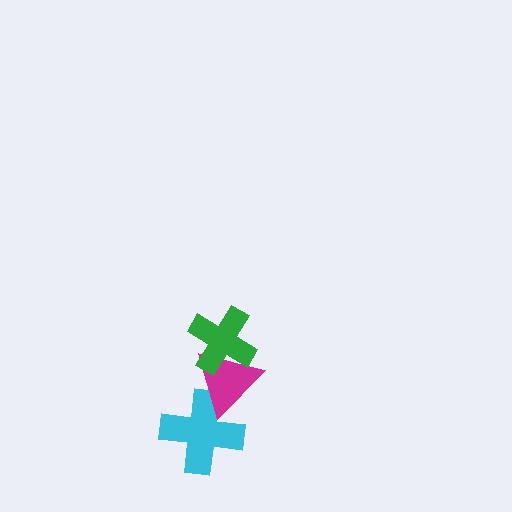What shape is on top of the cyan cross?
The magenta triangle is on top of the cyan cross.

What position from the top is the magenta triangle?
The magenta triangle is 2nd from the top.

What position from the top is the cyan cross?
The cyan cross is 3rd from the top.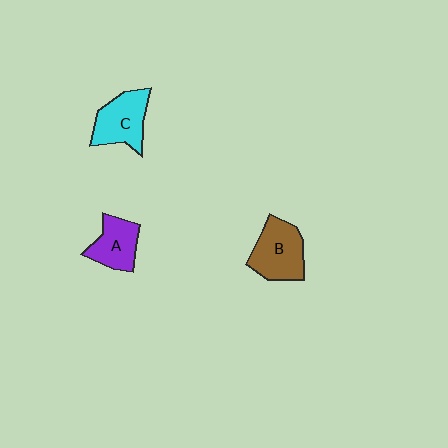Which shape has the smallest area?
Shape A (purple).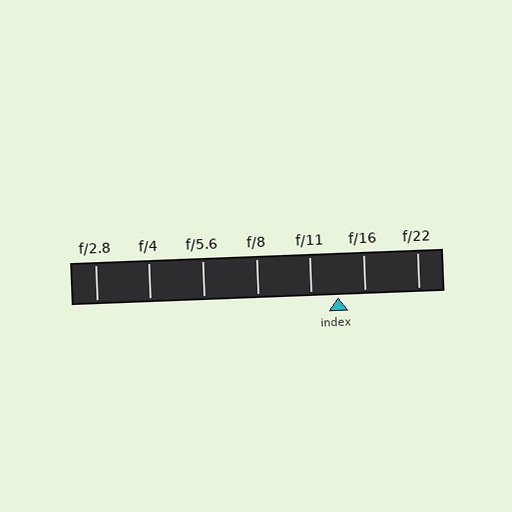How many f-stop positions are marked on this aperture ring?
There are 7 f-stop positions marked.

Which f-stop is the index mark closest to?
The index mark is closest to f/11.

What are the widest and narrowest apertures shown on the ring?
The widest aperture shown is f/2.8 and the narrowest is f/22.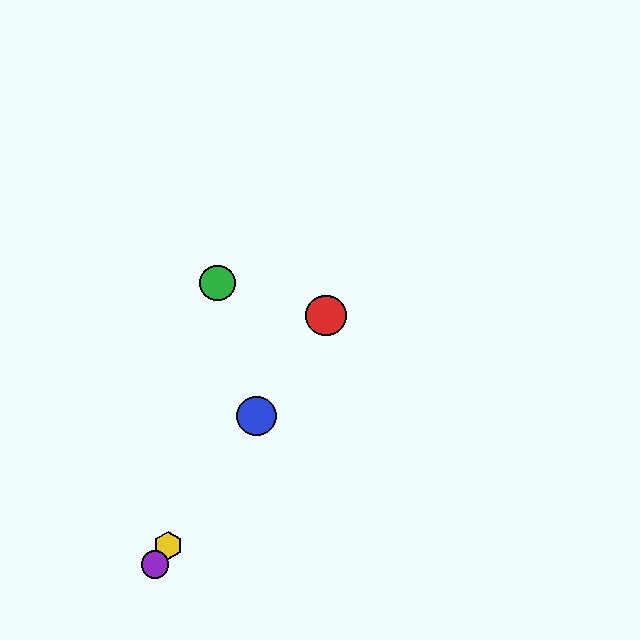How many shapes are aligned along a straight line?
4 shapes (the red circle, the blue circle, the yellow hexagon, the purple circle) are aligned along a straight line.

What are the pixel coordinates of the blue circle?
The blue circle is at (257, 416).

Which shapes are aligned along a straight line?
The red circle, the blue circle, the yellow hexagon, the purple circle are aligned along a straight line.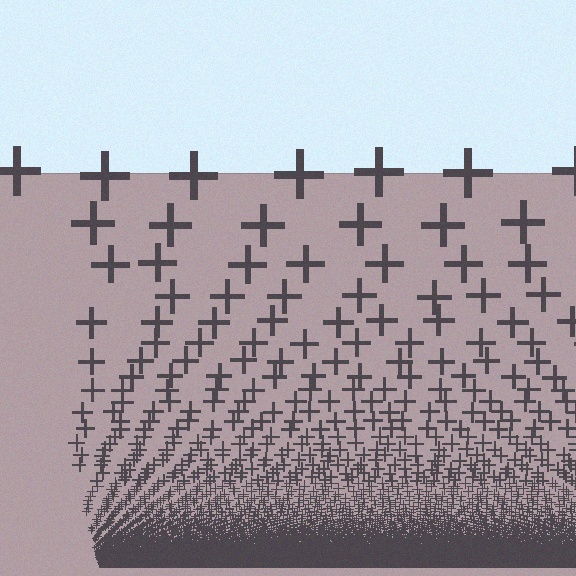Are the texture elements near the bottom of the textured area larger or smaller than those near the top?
Smaller. The gradient is inverted — elements near the bottom are smaller and denser.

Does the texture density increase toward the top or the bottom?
Density increases toward the bottom.